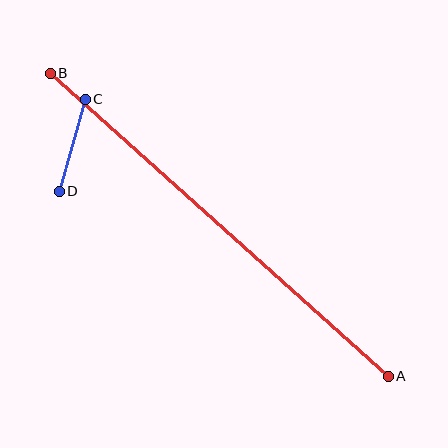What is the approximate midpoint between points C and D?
The midpoint is at approximately (72, 145) pixels.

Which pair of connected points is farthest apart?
Points A and B are farthest apart.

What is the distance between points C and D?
The distance is approximately 95 pixels.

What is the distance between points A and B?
The distance is approximately 454 pixels.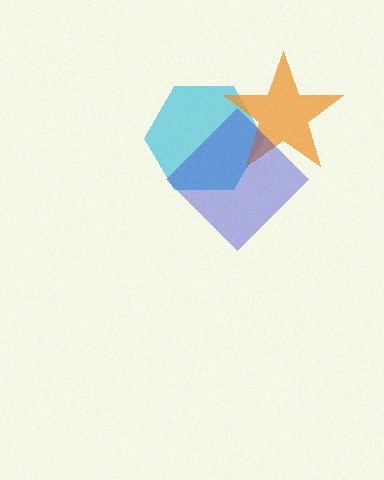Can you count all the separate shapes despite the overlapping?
Yes, there are 3 separate shapes.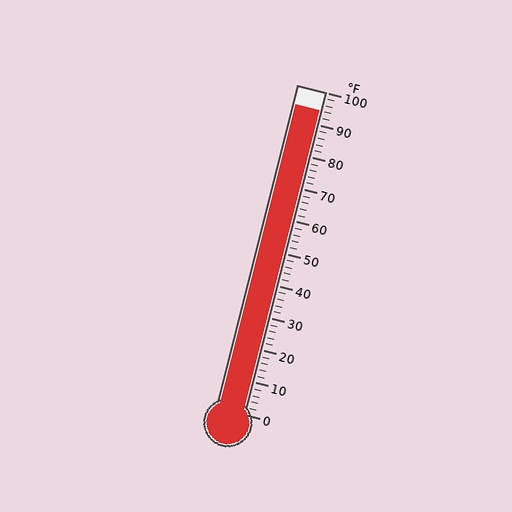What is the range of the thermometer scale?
The thermometer scale ranges from 0°F to 100°F.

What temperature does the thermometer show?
The thermometer shows approximately 94°F.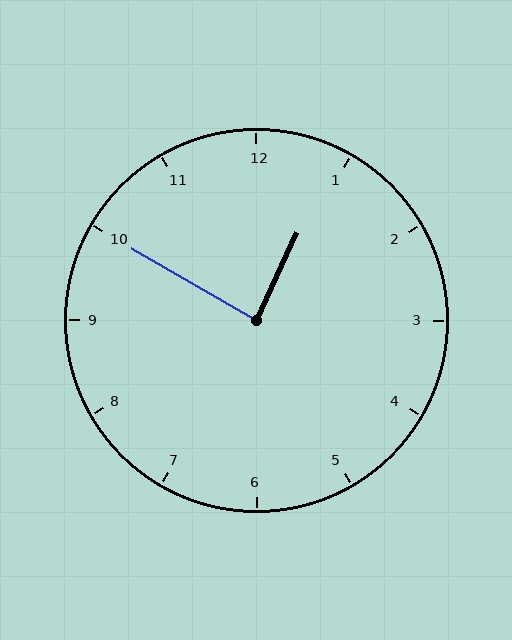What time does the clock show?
12:50.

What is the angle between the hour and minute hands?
Approximately 85 degrees.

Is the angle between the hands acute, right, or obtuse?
It is right.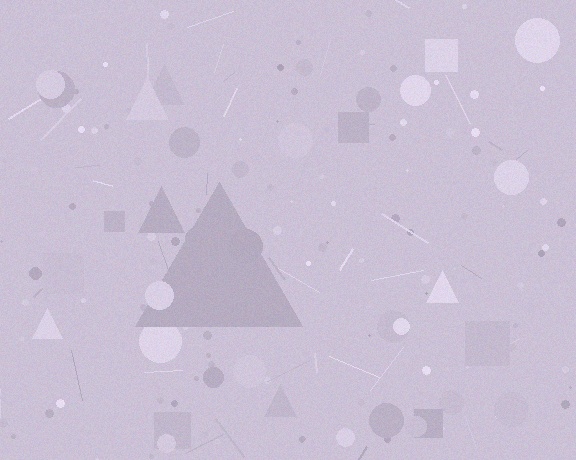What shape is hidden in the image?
A triangle is hidden in the image.